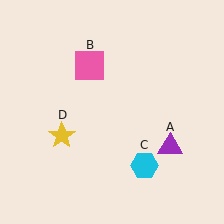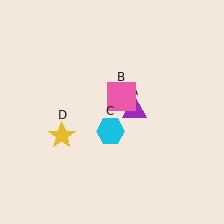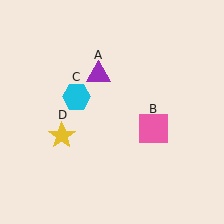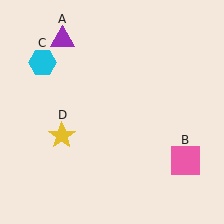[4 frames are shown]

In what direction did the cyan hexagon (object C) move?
The cyan hexagon (object C) moved up and to the left.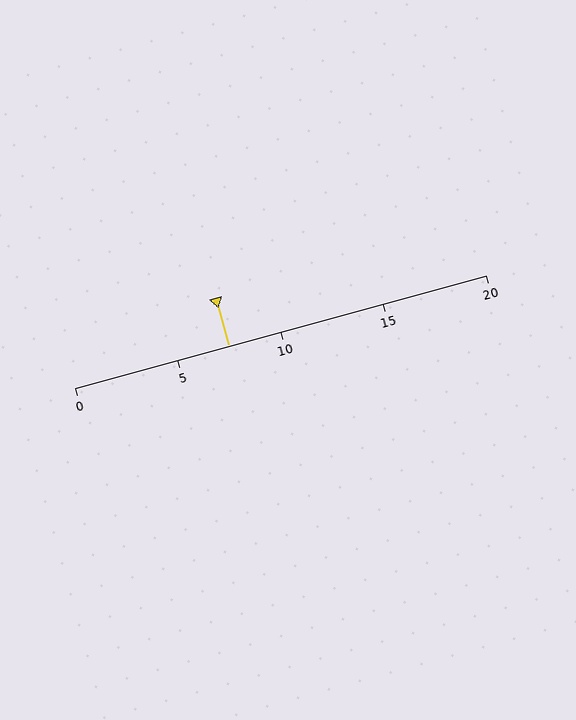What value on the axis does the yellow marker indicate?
The marker indicates approximately 7.5.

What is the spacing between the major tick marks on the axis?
The major ticks are spaced 5 apart.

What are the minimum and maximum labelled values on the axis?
The axis runs from 0 to 20.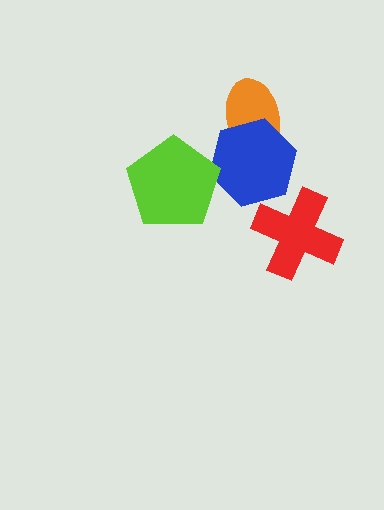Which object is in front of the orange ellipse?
The blue hexagon is in front of the orange ellipse.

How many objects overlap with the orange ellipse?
1 object overlaps with the orange ellipse.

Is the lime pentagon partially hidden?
No, no other shape covers it.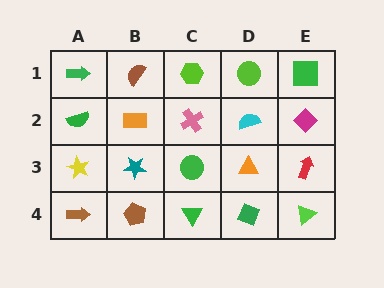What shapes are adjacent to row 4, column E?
A red arrow (row 3, column E), a green diamond (row 4, column D).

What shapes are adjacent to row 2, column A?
A green arrow (row 1, column A), a yellow star (row 3, column A), an orange rectangle (row 2, column B).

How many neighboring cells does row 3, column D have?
4.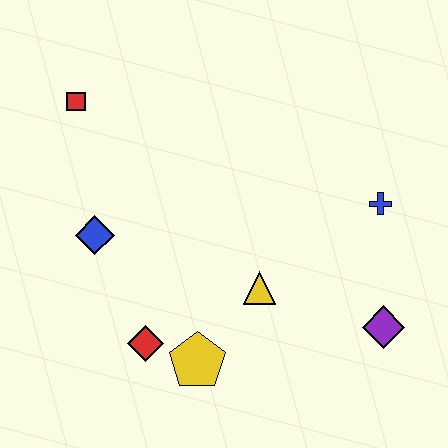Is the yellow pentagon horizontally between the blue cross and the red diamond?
Yes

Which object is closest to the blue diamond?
The red diamond is closest to the blue diamond.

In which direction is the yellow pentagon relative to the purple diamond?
The yellow pentagon is to the left of the purple diamond.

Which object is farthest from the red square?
The purple diamond is farthest from the red square.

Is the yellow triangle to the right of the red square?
Yes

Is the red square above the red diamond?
Yes